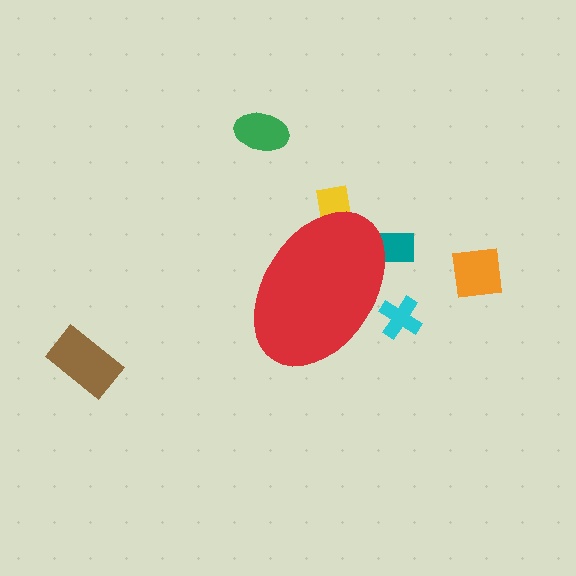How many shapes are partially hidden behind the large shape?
3 shapes are partially hidden.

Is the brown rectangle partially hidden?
No, the brown rectangle is fully visible.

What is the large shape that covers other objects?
A red ellipse.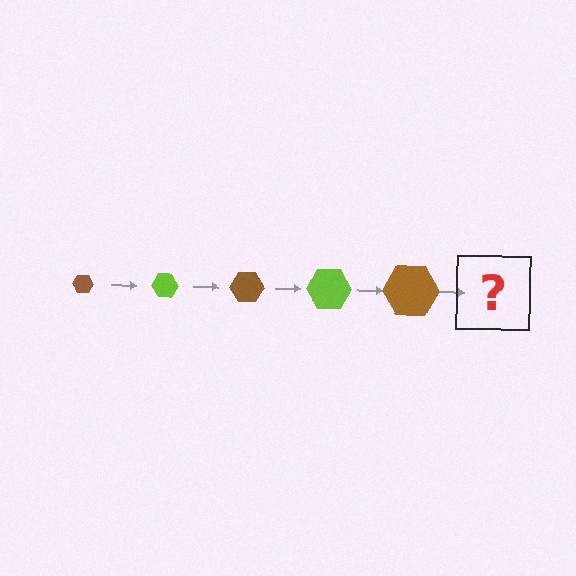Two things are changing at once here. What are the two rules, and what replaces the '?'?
The two rules are that the hexagon grows larger each step and the color cycles through brown and lime. The '?' should be a lime hexagon, larger than the previous one.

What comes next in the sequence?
The next element should be a lime hexagon, larger than the previous one.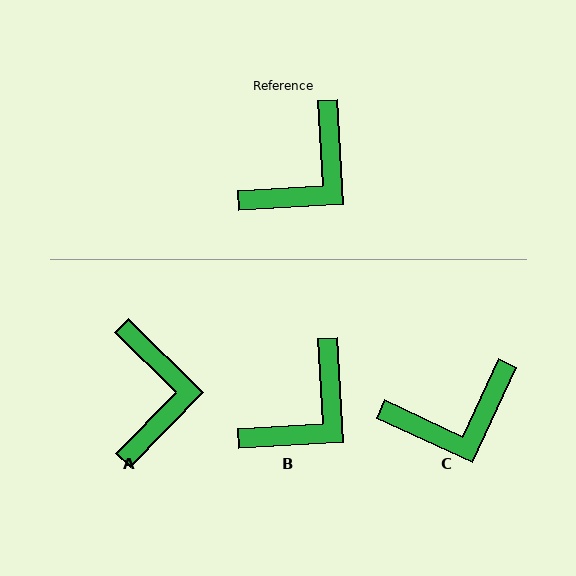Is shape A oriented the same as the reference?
No, it is off by about 43 degrees.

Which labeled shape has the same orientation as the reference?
B.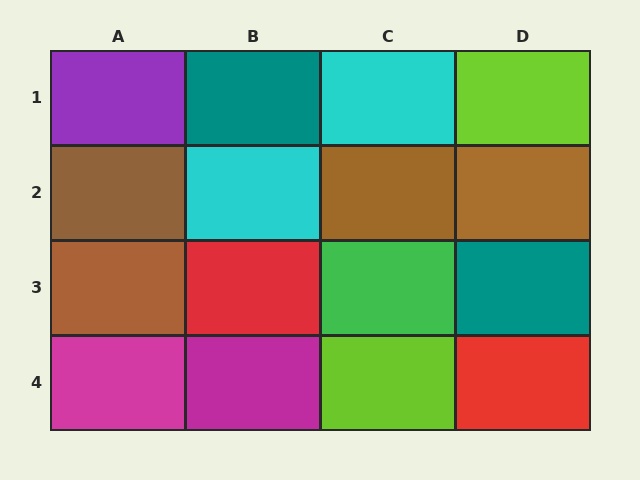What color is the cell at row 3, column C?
Green.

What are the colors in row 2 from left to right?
Brown, cyan, brown, brown.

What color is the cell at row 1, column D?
Lime.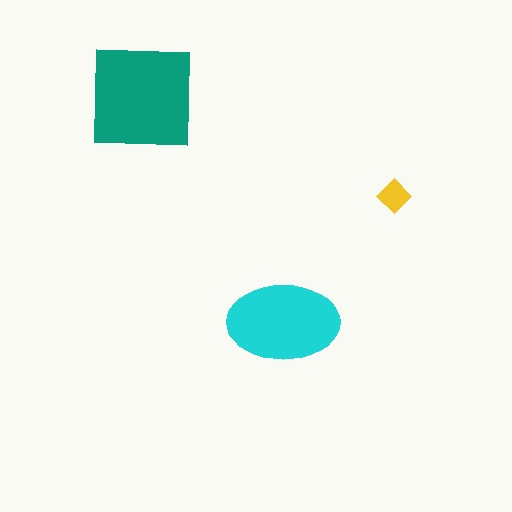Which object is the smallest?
The yellow diamond.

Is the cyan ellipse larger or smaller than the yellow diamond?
Larger.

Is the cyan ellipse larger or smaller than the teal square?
Smaller.